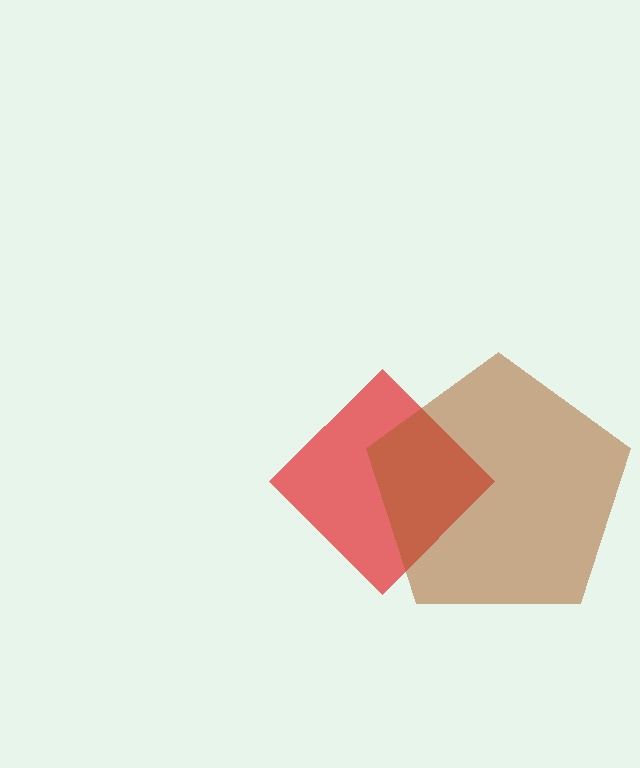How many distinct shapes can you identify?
There are 2 distinct shapes: a red diamond, a brown pentagon.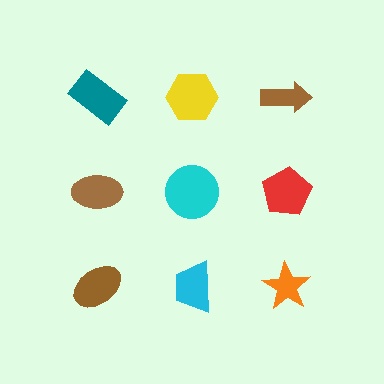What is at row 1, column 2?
A yellow hexagon.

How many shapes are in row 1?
3 shapes.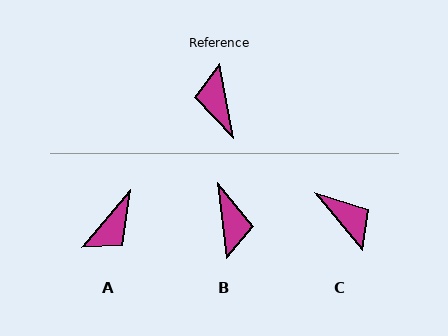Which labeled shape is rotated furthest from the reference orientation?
B, about 176 degrees away.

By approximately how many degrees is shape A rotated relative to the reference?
Approximately 129 degrees counter-clockwise.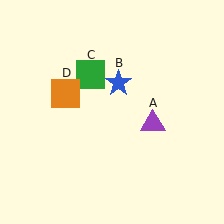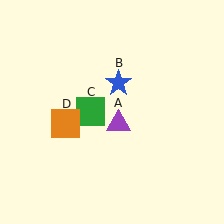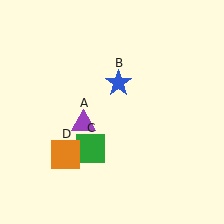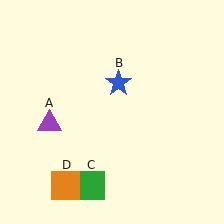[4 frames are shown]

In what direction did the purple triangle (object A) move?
The purple triangle (object A) moved left.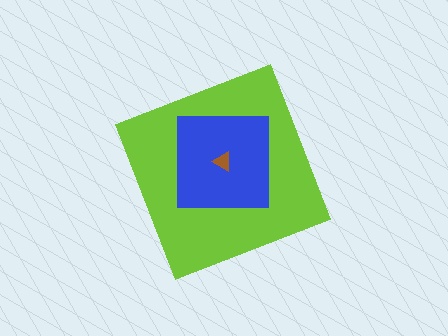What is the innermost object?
The brown triangle.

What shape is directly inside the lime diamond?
The blue square.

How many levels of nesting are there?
3.